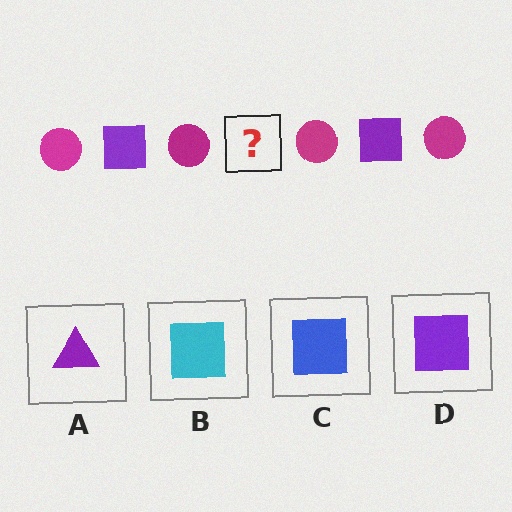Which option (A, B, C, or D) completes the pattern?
D.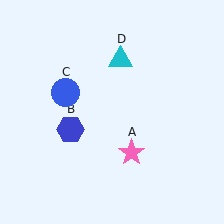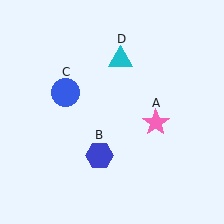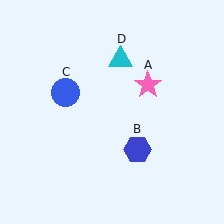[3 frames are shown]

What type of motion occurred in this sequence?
The pink star (object A), blue hexagon (object B) rotated counterclockwise around the center of the scene.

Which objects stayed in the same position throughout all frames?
Blue circle (object C) and cyan triangle (object D) remained stationary.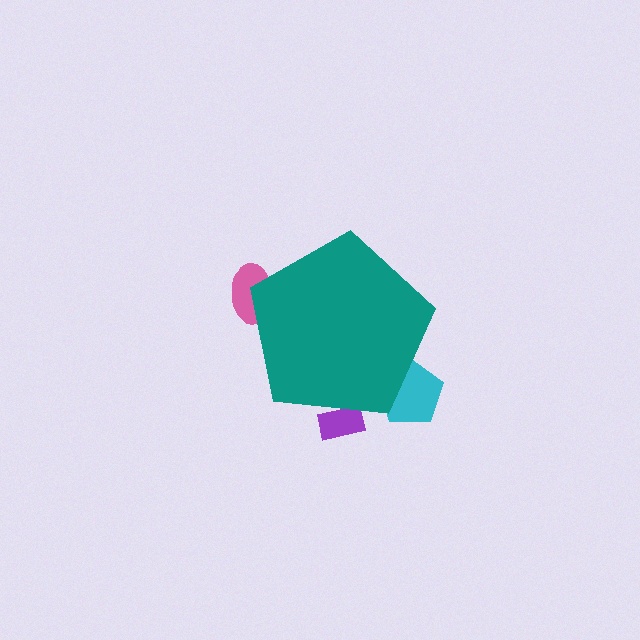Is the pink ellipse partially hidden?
Yes, the pink ellipse is partially hidden behind the teal pentagon.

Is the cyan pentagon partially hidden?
Yes, the cyan pentagon is partially hidden behind the teal pentagon.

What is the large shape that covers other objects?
A teal pentagon.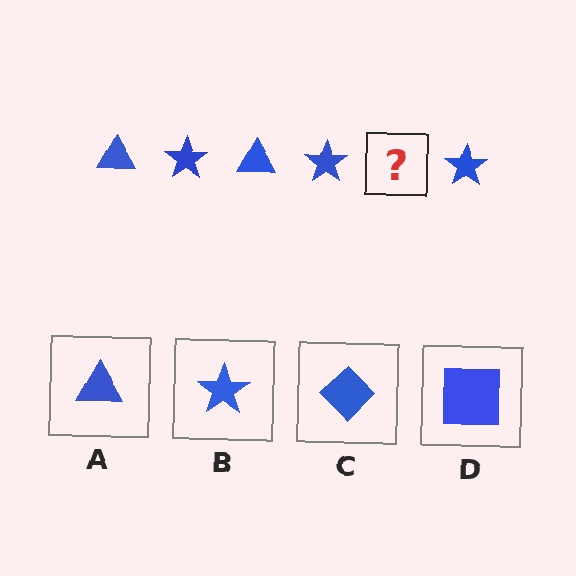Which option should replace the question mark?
Option A.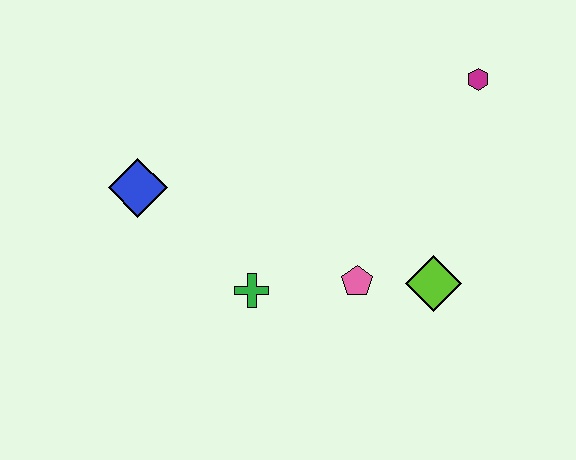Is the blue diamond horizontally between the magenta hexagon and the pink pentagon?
No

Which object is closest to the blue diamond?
The green cross is closest to the blue diamond.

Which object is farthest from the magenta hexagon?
The blue diamond is farthest from the magenta hexagon.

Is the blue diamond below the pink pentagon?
No